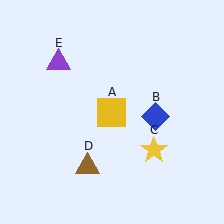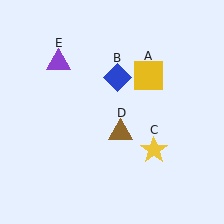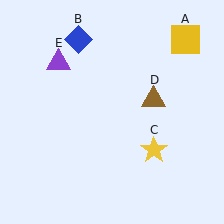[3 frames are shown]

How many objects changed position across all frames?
3 objects changed position: yellow square (object A), blue diamond (object B), brown triangle (object D).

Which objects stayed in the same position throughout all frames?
Yellow star (object C) and purple triangle (object E) remained stationary.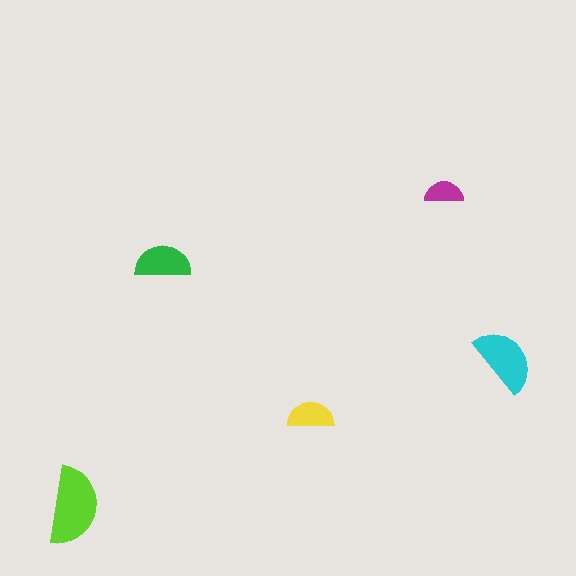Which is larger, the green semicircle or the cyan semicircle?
The cyan one.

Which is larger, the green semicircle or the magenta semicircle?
The green one.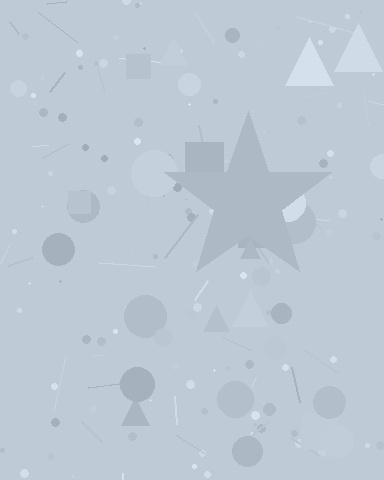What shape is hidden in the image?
A star is hidden in the image.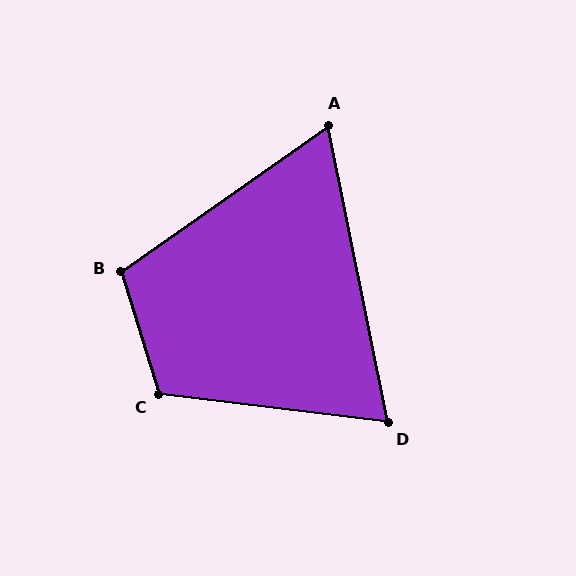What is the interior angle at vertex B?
Approximately 108 degrees (obtuse).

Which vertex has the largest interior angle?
C, at approximately 114 degrees.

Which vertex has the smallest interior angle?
A, at approximately 66 degrees.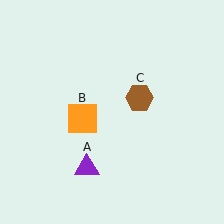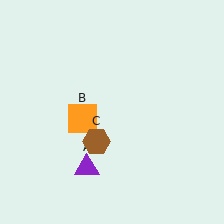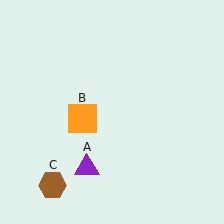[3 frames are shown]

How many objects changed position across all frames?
1 object changed position: brown hexagon (object C).